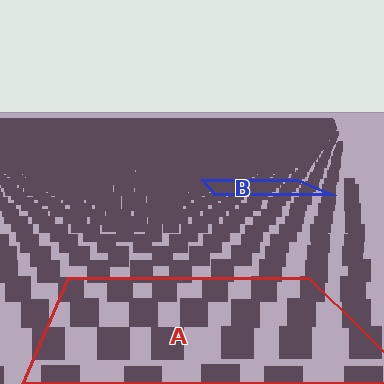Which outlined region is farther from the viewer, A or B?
Region B is farther from the viewer — the texture elements inside it appear smaller and more densely packed.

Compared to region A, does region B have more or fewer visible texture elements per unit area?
Region B has more texture elements per unit area — they are packed more densely because it is farther away.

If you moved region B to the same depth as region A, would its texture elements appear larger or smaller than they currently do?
They would appear larger. At a closer depth, the same texture elements are projected at a bigger on-screen size.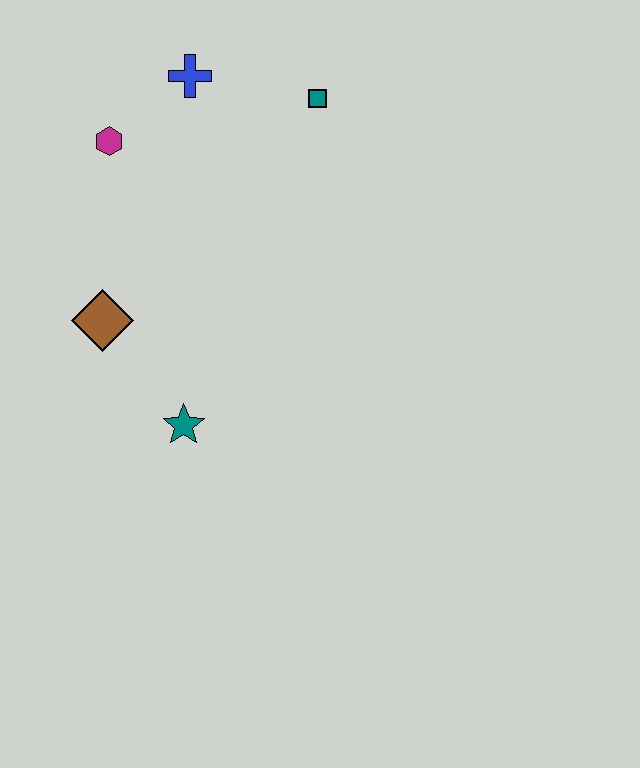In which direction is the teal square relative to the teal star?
The teal square is above the teal star.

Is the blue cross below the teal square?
No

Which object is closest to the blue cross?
The magenta hexagon is closest to the blue cross.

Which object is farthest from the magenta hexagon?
The teal star is farthest from the magenta hexagon.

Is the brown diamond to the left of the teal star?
Yes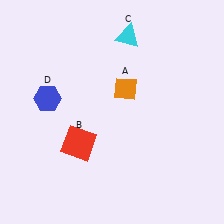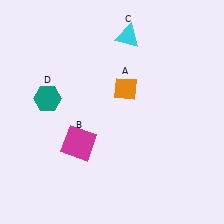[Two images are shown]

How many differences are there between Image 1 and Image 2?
There are 2 differences between the two images.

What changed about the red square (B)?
In Image 1, B is red. In Image 2, it changed to magenta.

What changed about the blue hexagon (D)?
In Image 1, D is blue. In Image 2, it changed to teal.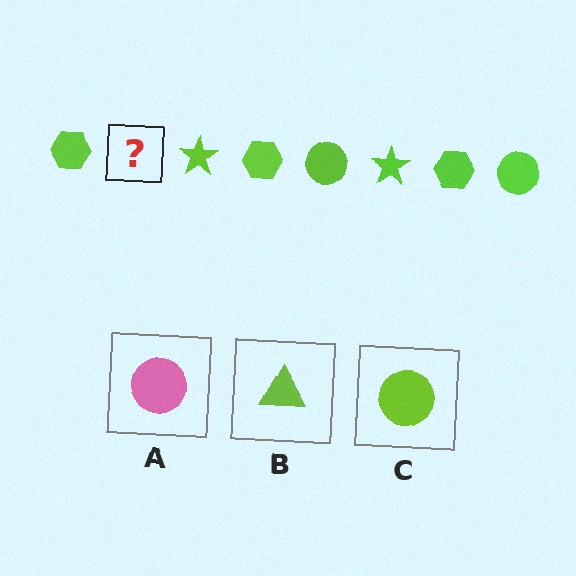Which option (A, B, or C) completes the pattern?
C.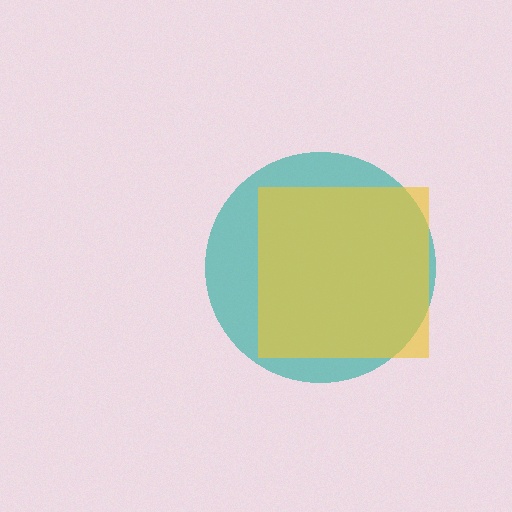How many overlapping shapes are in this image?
There are 2 overlapping shapes in the image.